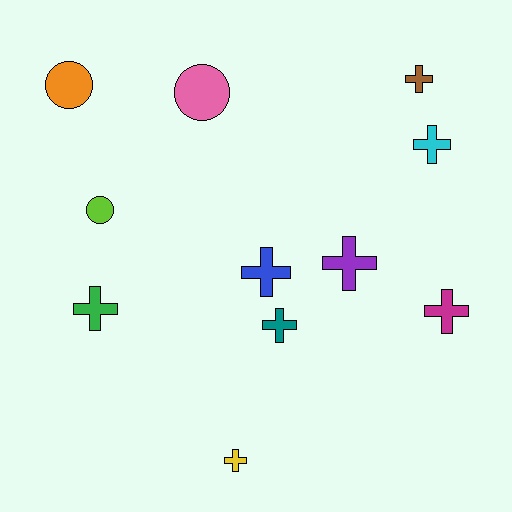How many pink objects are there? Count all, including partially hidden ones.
There is 1 pink object.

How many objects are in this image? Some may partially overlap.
There are 11 objects.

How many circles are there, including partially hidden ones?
There are 3 circles.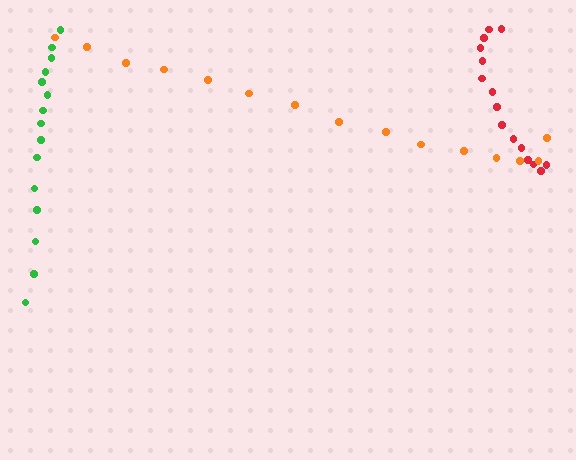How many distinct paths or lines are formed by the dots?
There are 3 distinct paths.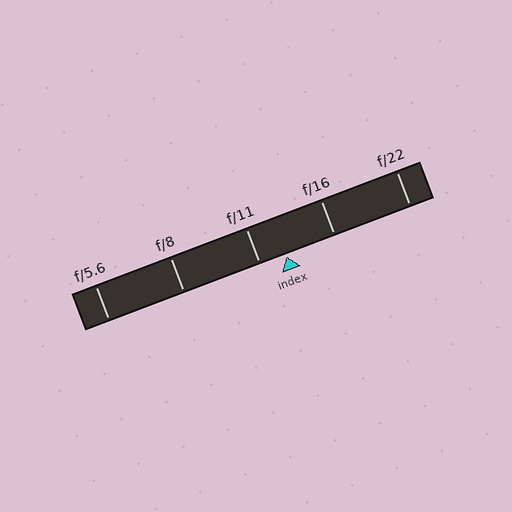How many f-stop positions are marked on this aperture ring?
There are 5 f-stop positions marked.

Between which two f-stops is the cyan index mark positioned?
The index mark is between f/11 and f/16.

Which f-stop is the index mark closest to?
The index mark is closest to f/11.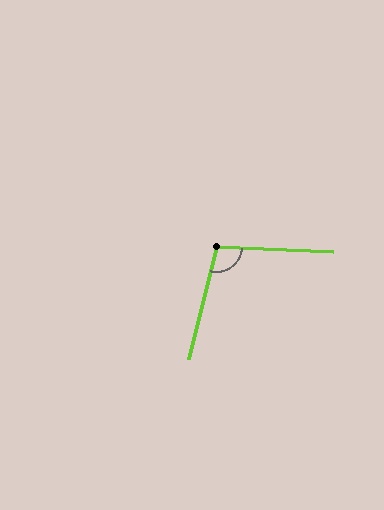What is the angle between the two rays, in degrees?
Approximately 101 degrees.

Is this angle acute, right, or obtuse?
It is obtuse.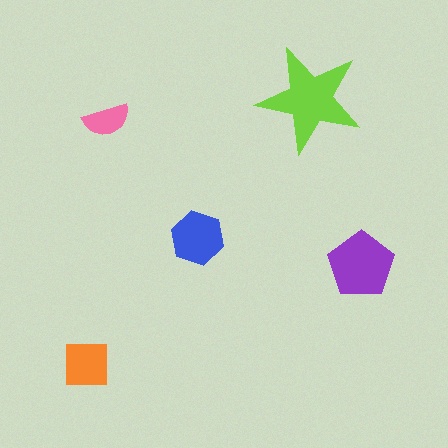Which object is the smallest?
The pink semicircle.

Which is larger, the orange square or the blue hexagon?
The blue hexagon.